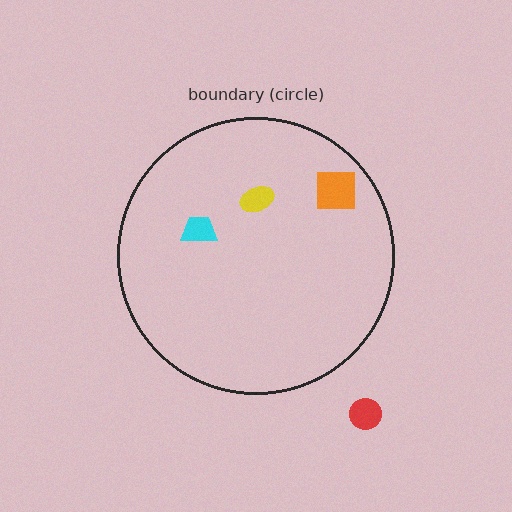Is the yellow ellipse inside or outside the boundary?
Inside.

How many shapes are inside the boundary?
3 inside, 1 outside.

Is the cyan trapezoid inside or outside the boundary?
Inside.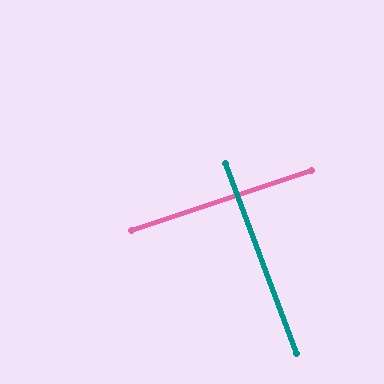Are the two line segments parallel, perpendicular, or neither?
Perpendicular — they meet at approximately 88°.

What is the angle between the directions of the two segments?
Approximately 88 degrees.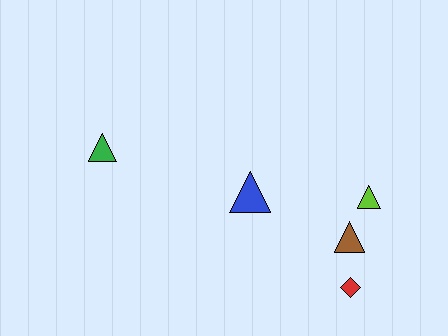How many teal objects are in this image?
There are no teal objects.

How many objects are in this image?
There are 5 objects.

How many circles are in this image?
There are no circles.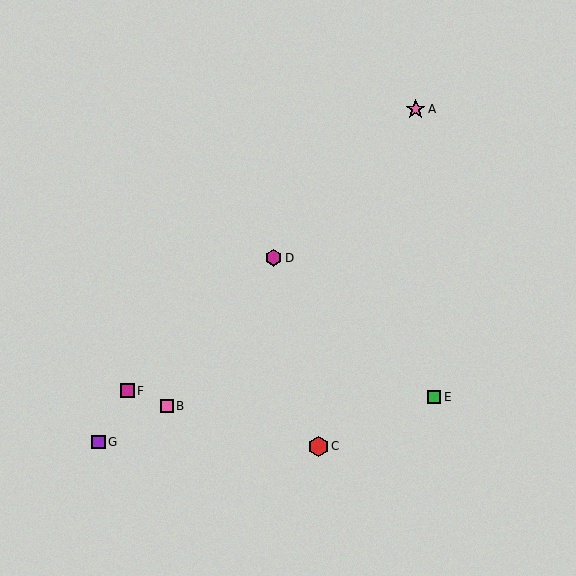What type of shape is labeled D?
Shape D is a magenta hexagon.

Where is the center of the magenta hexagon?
The center of the magenta hexagon is at (274, 258).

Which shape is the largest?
The red hexagon (labeled C) is the largest.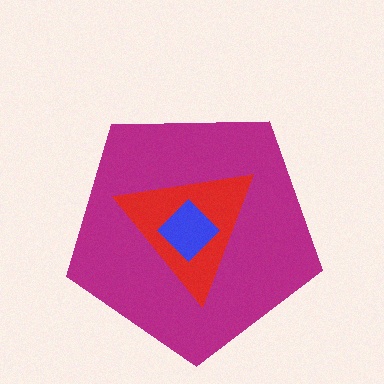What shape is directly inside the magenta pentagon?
The red triangle.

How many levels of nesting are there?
3.